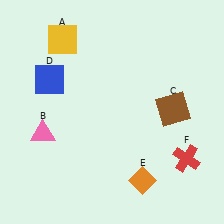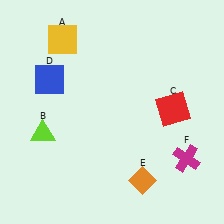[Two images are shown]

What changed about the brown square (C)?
In Image 1, C is brown. In Image 2, it changed to red.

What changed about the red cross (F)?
In Image 1, F is red. In Image 2, it changed to magenta.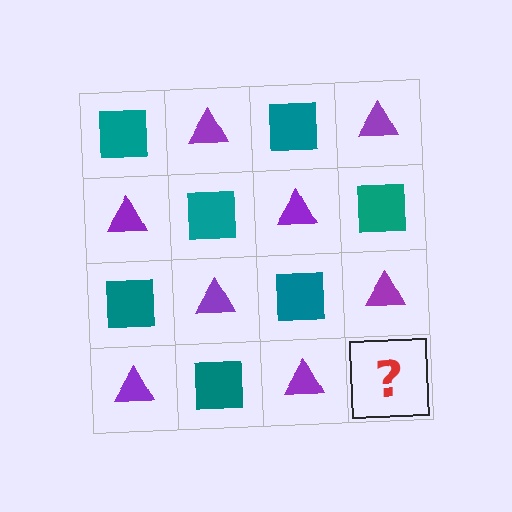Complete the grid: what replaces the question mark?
The question mark should be replaced with a teal square.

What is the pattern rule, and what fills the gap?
The rule is that it alternates teal square and purple triangle in a checkerboard pattern. The gap should be filled with a teal square.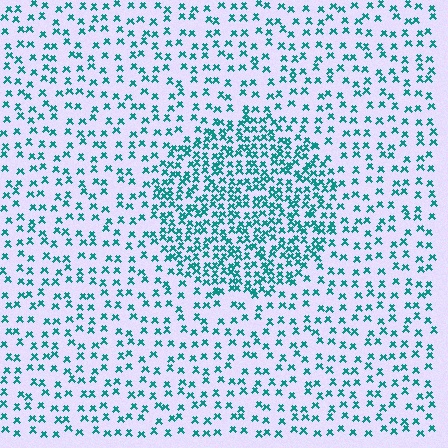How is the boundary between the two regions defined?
The boundary is defined by a change in element density (approximately 2.2x ratio). All elements are the same color, size, and shape.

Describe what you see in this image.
The image contains small teal elements arranged at two different densities. A circle-shaped region is visible where the elements are more densely packed than the surrounding area.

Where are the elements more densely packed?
The elements are more densely packed inside the circle boundary.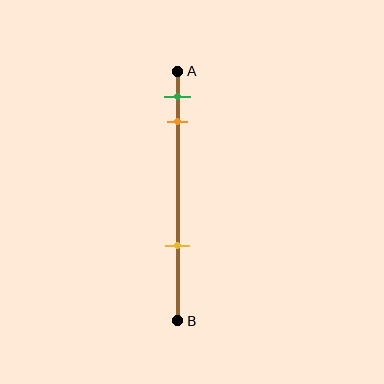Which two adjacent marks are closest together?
The green and orange marks are the closest adjacent pair.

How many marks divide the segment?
There are 3 marks dividing the segment.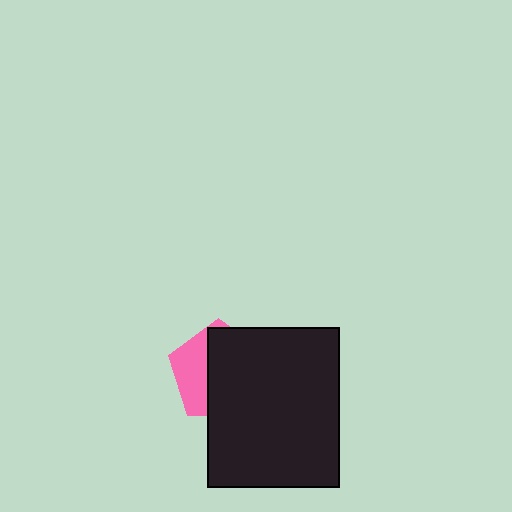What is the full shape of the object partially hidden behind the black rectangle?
The partially hidden object is a pink pentagon.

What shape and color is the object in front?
The object in front is a black rectangle.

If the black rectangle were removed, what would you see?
You would see the complete pink pentagon.